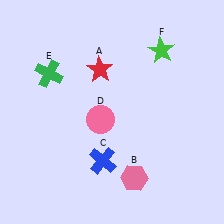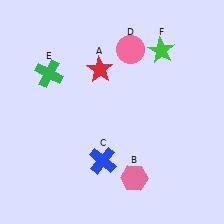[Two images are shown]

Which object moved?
The pink circle (D) moved up.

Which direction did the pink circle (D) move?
The pink circle (D) moved up.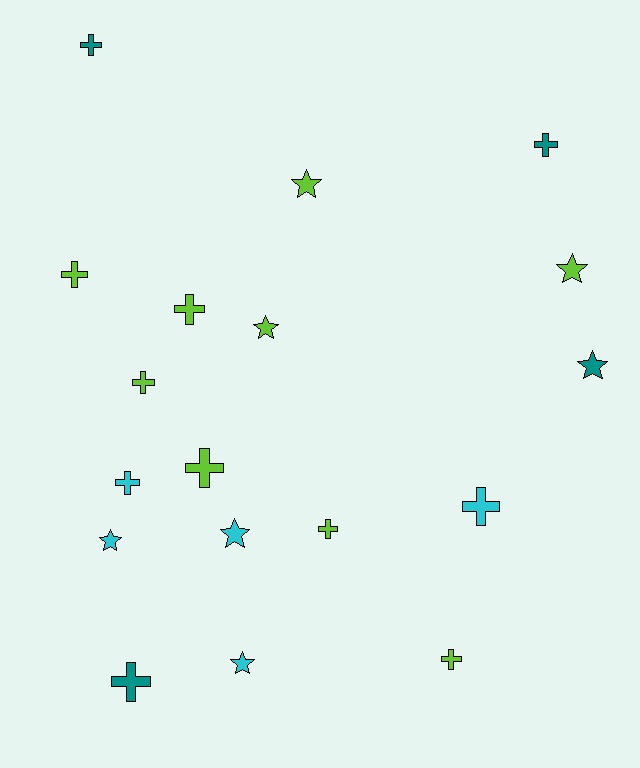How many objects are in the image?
There are 18 objects.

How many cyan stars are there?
There are 3 cyan stars.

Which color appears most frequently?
Lime, with 9 objects.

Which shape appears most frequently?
Cross, with 11 objects.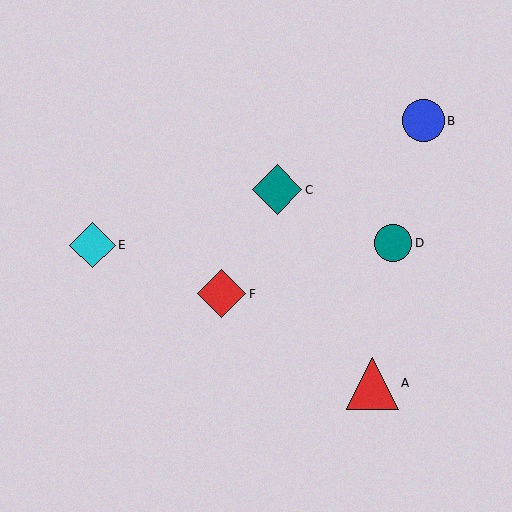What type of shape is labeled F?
Shape F is a red diamond.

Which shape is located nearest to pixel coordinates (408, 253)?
The teal circle (labeled D) at (393, 243) is nearest to that location.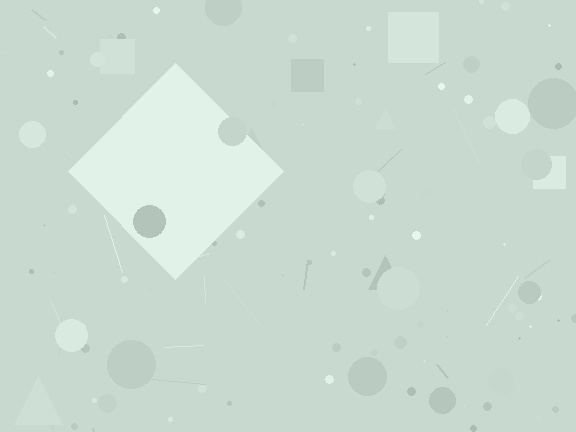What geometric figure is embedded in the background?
A diamond is embedded in the background.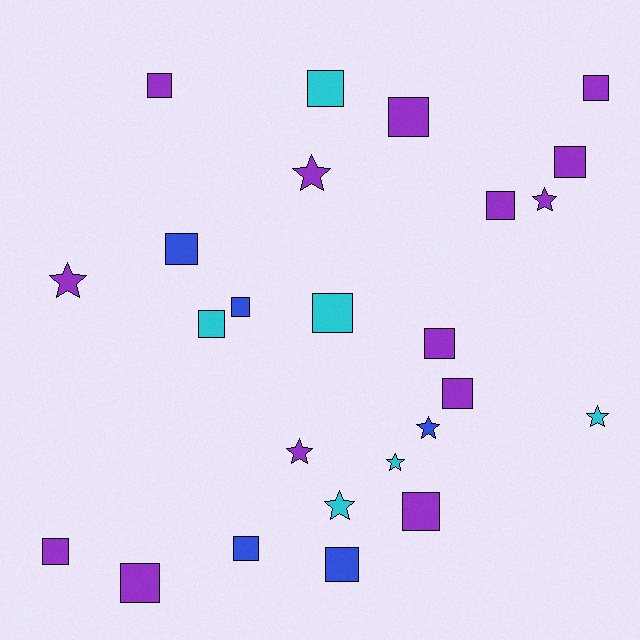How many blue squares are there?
There are 4 blue squares.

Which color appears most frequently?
Purple, with 14 objects.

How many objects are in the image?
There are 25 objects.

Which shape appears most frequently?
Square, with 17 objects.